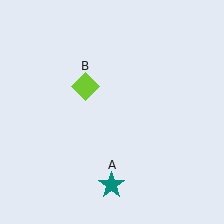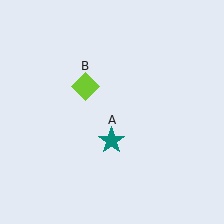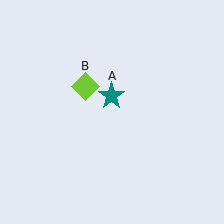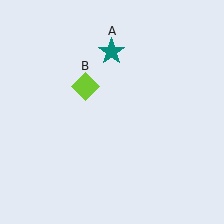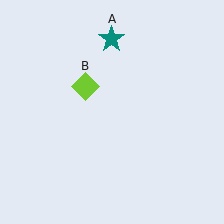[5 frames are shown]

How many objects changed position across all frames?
1 object changed position: teal star (object A).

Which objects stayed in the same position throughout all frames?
Lime diamond (object B) remained stationary.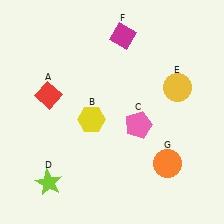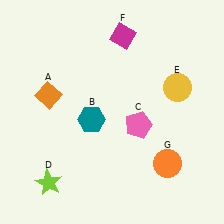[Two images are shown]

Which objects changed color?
A changed from red to orange. B changed from yellow to teal.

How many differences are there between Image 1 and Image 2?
There are 2 differences between the two images.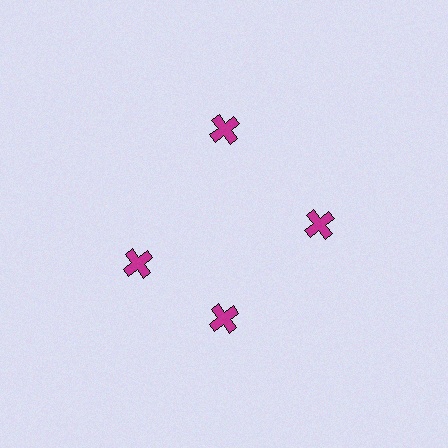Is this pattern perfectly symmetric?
No. The 4 magenta crosses are arranged in a ring, but one element near the 9 o'clock position is rotated out of alignment along the ring, breaking the 4-fold rotational symmetry.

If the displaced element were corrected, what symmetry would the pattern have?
It would have 4-fold rotational symmetry — the pattern would map onto itself every 90 degrees.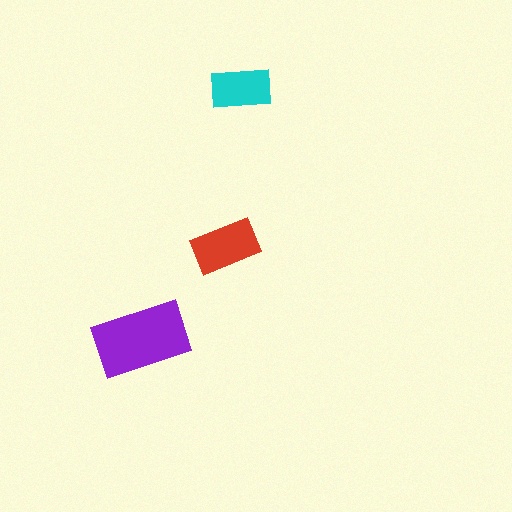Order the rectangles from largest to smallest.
the purple one, the red one, the cyan one.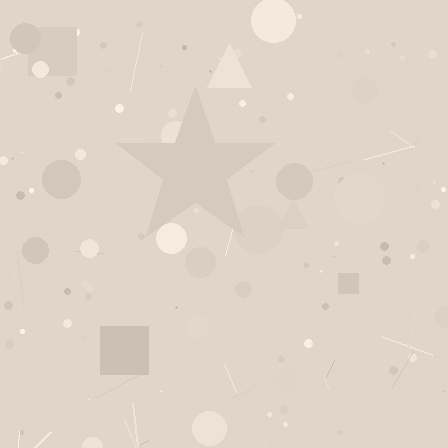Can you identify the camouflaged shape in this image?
The camouflaged shape is a star.